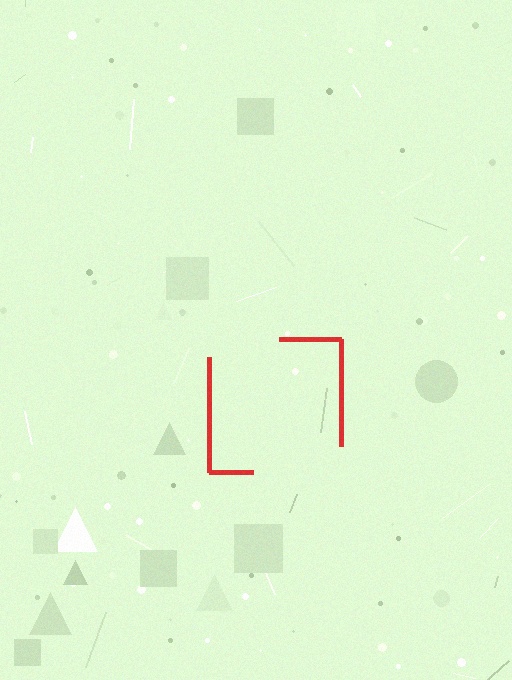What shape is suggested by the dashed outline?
The dashed outline suggests a square.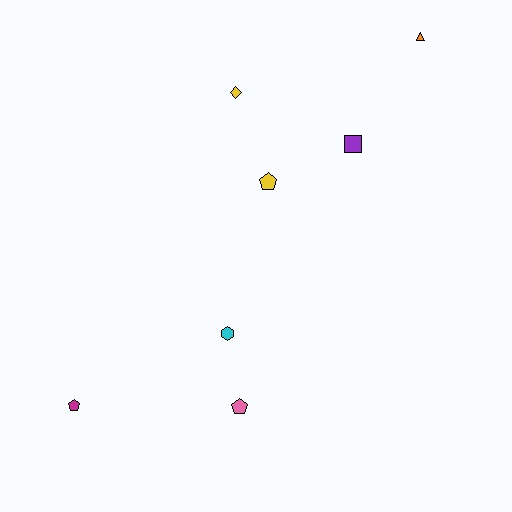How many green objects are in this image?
There are no green objects.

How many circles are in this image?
There are no circles.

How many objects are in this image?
There are 7 objects.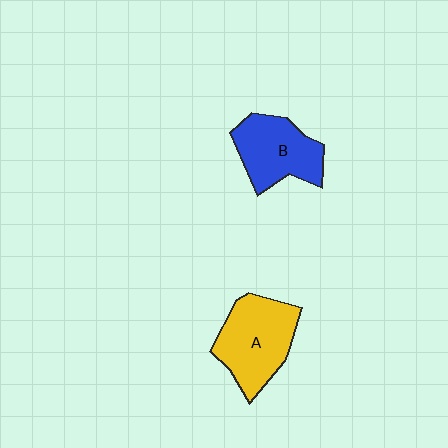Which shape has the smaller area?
Shape B (blue).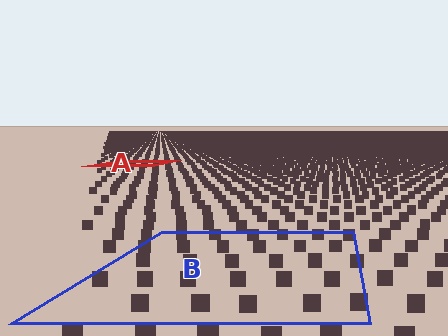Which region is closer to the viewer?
Region B is closer. The texture elements there are larger and more spread out.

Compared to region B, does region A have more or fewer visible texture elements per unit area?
Region A has more texture elements per unit area — they are packed more densely because it is farther away.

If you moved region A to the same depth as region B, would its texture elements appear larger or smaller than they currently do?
They would appear larger. At a closer depth, the same texture elements are projected at a bigger on-screen size.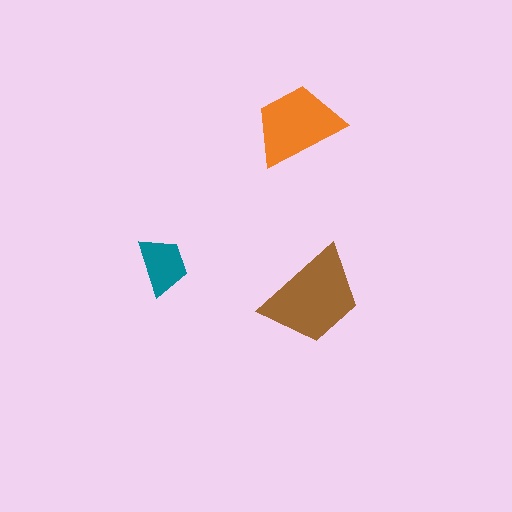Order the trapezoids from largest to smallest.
the brown one, the orange one, the teal one.